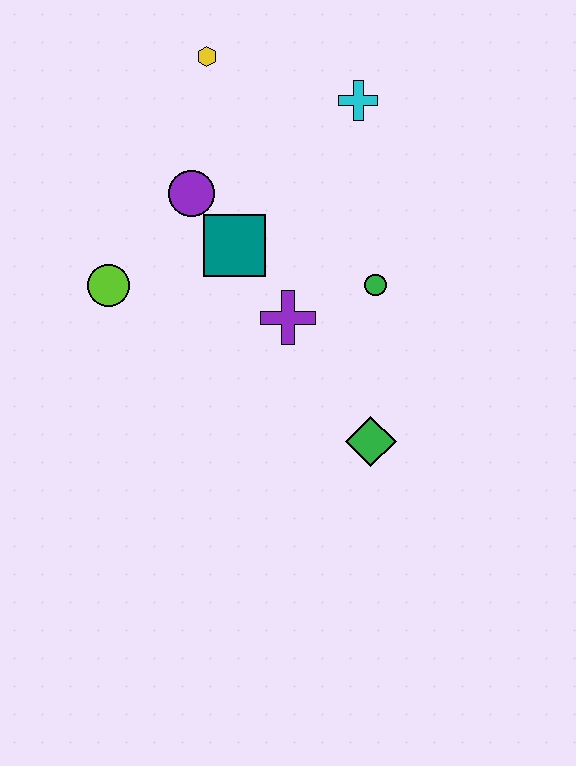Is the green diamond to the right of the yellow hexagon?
Yes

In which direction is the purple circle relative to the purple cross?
The purple circle is above the purple cross.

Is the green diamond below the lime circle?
Yes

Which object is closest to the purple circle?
The teal square is closest to the purple circle.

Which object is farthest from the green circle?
The yellow hexagon is farthest from the green circle.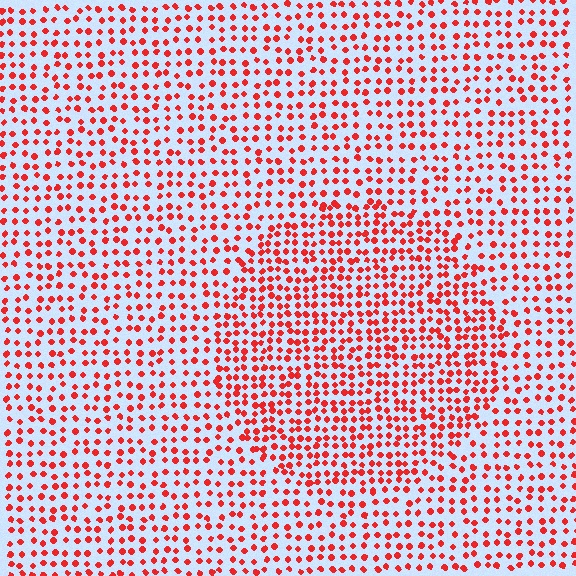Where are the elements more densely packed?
The elements are more densely packed inside the circle boundary.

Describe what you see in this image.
The image contains small red elements arranged at two different densities. A circle-shaped region is visible where the elements are more densely packed than the surrounding area.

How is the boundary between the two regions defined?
The boundary is defined by a change in element density (approximately 1.6x ratio). All elements are the same color, size, and shape.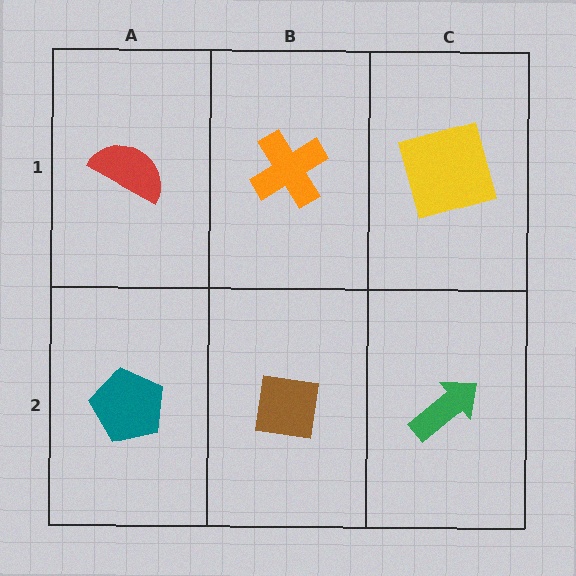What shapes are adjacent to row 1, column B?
A brown square (row 2, column B), a red semicircle (row 1, column A), a yellow square (row 1, column C).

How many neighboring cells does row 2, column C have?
2.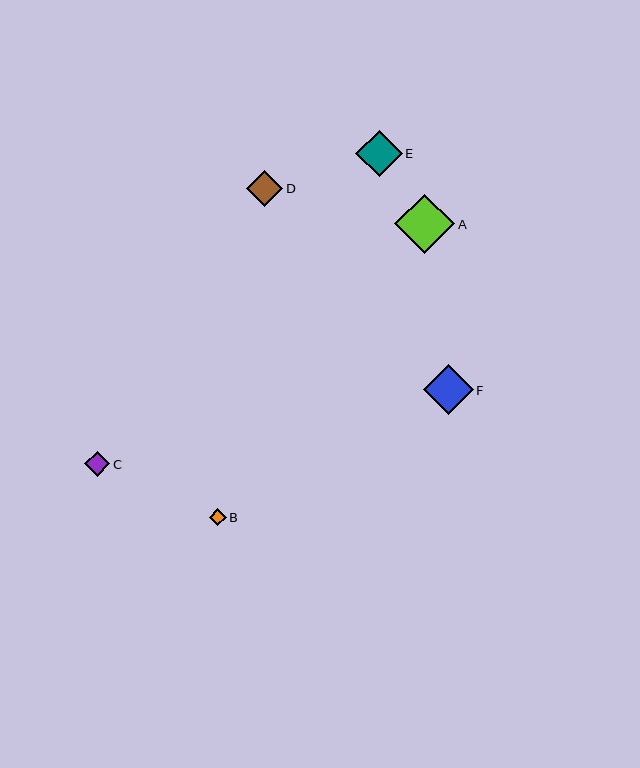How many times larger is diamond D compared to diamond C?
Diamond D is approximately 1.4 times the size of diamond C.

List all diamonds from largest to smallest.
From largest to smallest: A, F, E, D, C, B.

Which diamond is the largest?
Diamond A is the largest with a size of approximately 60 pixels.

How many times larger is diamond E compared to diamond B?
Diamond E is approximately 2.8 times the size of diamond B.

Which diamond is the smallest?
Diamond B is the smallest with a size of approximately 17 pixels.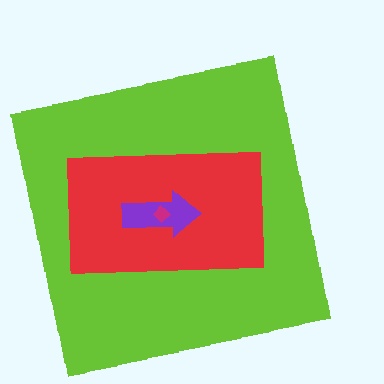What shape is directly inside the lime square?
The red rectangle.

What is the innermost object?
The magenta diamond.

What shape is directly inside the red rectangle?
The purple arrow.